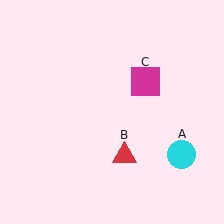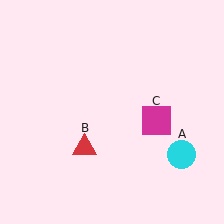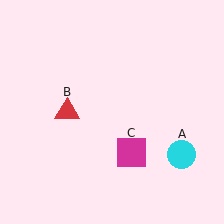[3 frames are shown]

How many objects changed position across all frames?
2 objects changed position: red triangle (object B), magenta square (object C).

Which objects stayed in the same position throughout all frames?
Cyan circle (object A) remained stationary.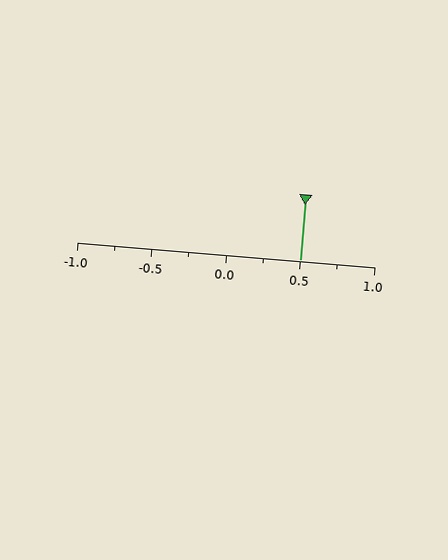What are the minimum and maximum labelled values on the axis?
The axis runs from -1.0 to 1.0.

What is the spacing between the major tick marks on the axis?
The major ticks are spaced 0.5 apart.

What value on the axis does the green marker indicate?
The marker indicates approximately 0.5.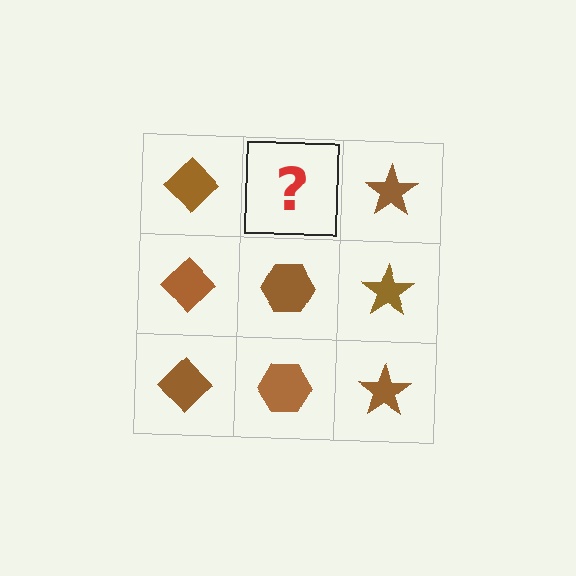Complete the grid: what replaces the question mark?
The question mark should be replaced with a brown hexagon.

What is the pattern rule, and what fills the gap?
The rule is that each column has a consistent shape. The gap should be filled with a brown hexagon.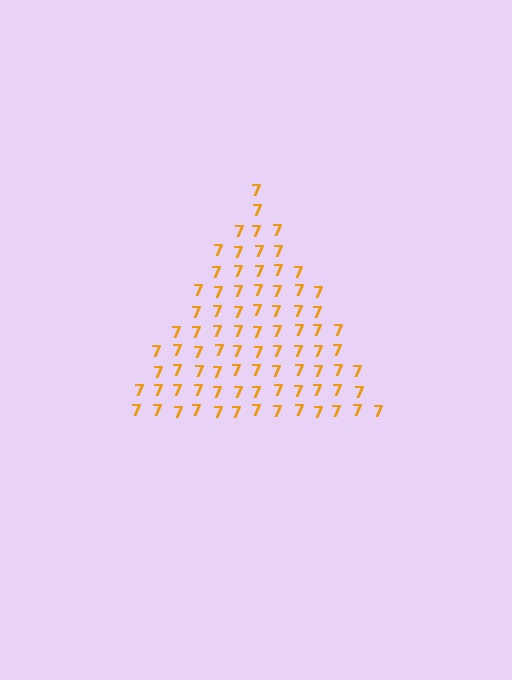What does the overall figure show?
The overall figure shows a triangle.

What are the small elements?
The small elements are digit 7's.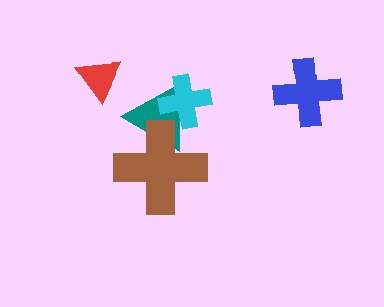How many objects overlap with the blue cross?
0 objects overlap with the blue cross.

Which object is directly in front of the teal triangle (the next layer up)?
The brown cross is directly in front of the teal triangle.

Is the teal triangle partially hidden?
Yes, it is partially covered by another shape.